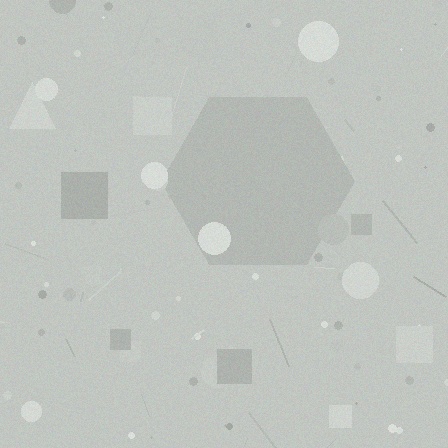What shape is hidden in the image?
A hexagon is hidden in the image.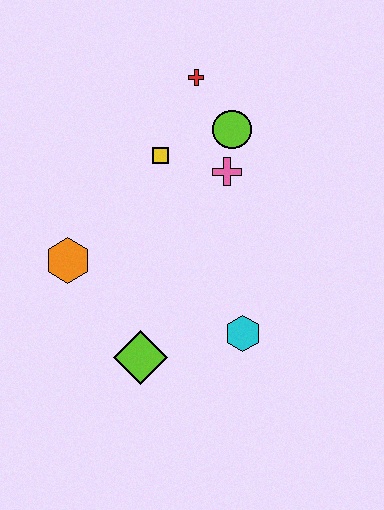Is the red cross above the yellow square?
Yes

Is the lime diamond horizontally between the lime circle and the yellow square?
No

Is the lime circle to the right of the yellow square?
Yes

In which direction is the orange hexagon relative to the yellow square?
The orange hexagon is below the yellow square.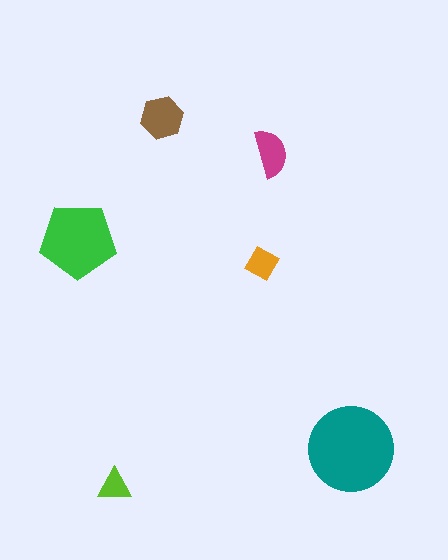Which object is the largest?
The teal circle.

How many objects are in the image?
There are 6 objects in the image.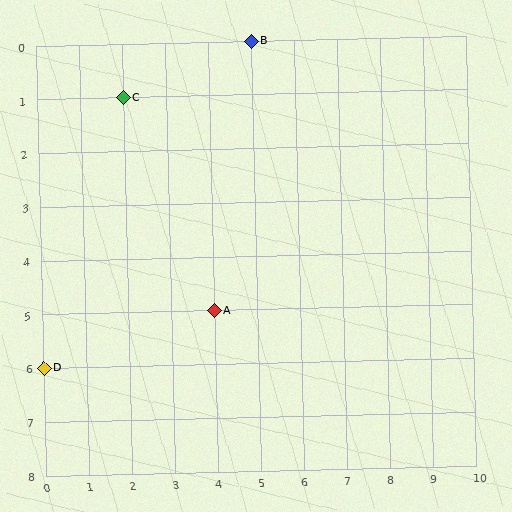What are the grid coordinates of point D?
Point D is at grid coordinates (0, 6).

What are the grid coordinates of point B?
Point B is at grid coordinates (5, 0).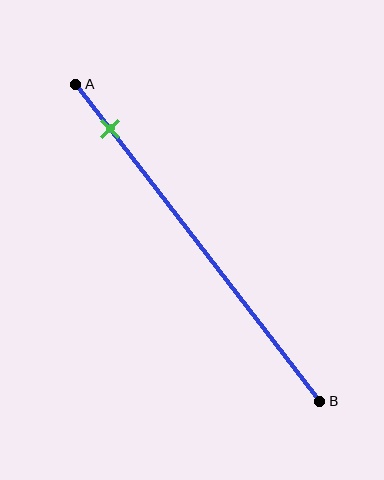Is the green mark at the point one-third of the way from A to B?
No, the mark is at about 15% from A, not at the 33% one-third point.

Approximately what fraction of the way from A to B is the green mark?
The green mark is approximately 15% of the way from A to B.